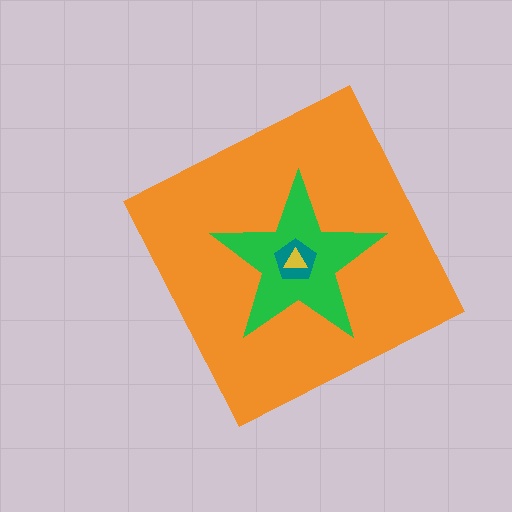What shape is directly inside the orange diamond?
The green star.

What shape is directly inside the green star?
The teal pentagon.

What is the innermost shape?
The yellow triangle.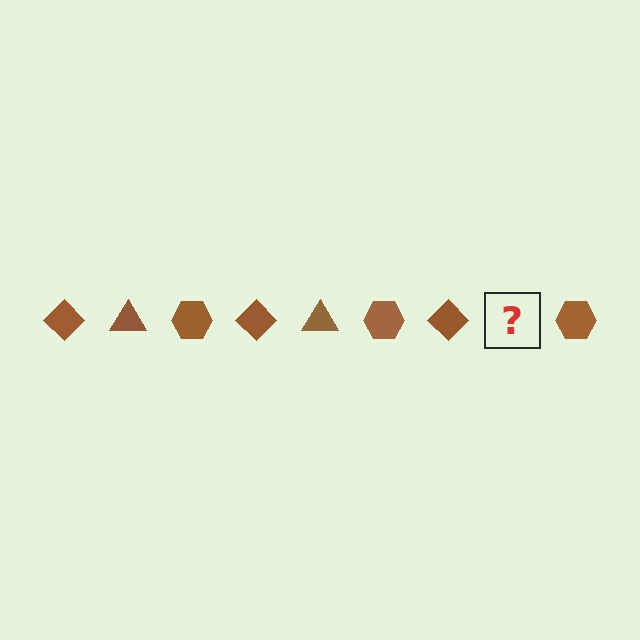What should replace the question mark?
The question mark should be replaced with a brown triangle.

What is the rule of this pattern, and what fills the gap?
The rule is that the pattern cycles through diamond, triangle, hexagon shapes in brown. The gap should be filled with a brown triangle.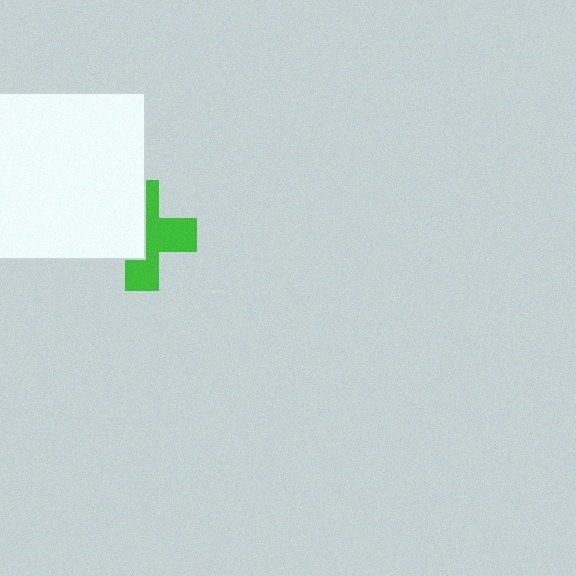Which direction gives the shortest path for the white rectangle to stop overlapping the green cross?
Moving left gives the shortest separation.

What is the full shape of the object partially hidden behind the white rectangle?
The partially hidden object is a green cross.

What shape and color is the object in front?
The object in front is a white rectangle.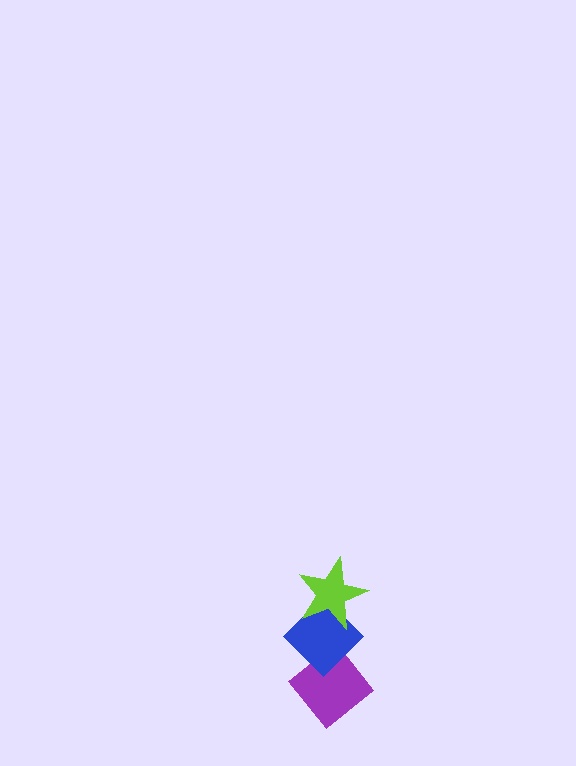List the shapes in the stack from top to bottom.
From top to bottom: the lime star, the blue diamond, the purple diamond.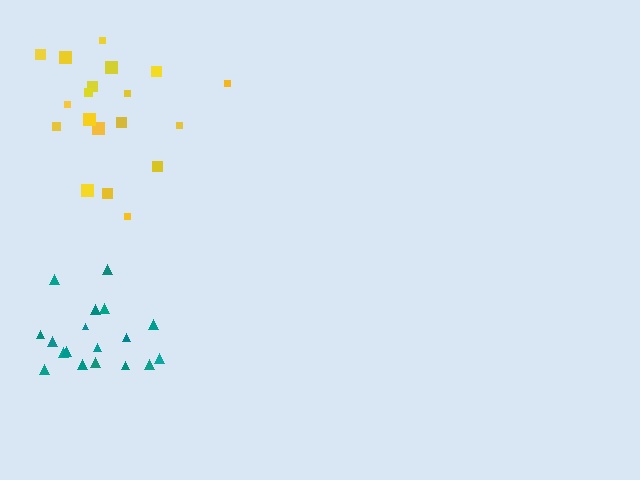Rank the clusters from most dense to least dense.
yellow, teal.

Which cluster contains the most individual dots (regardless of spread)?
Yellow (19).